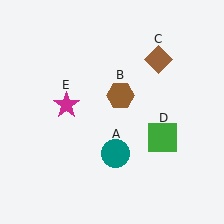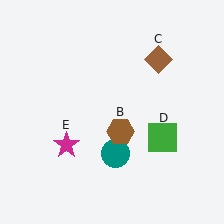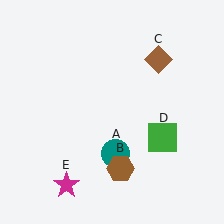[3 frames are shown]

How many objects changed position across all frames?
2 objects changed position: brown hexagon (object B), magenta star (object E).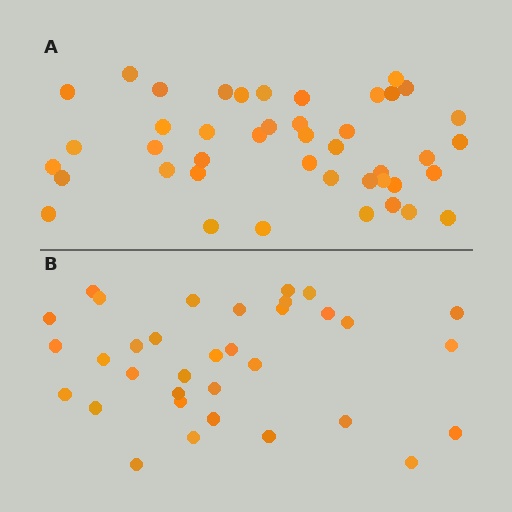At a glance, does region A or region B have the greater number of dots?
Region A (the top region) has more dots.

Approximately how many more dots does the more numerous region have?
Region A has roughly 8 or so more dots than region B.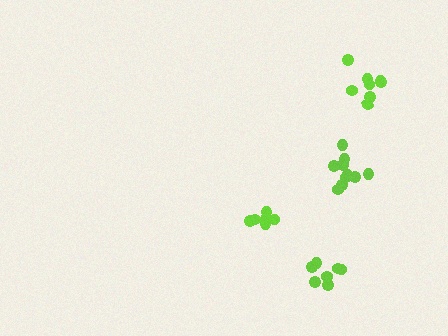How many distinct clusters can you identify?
There are 4 distinct clusters.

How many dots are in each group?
Group 1: 7 dots, Group 2: 6 dots, Group 3: 10 dots, Group 4: 8 dots (31 total).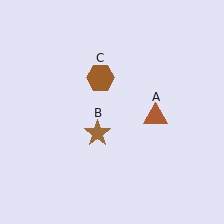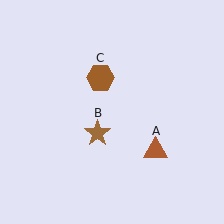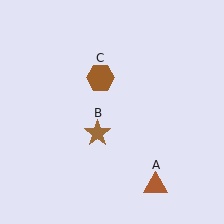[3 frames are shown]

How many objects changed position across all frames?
1 object changed position: brown triangle (object A).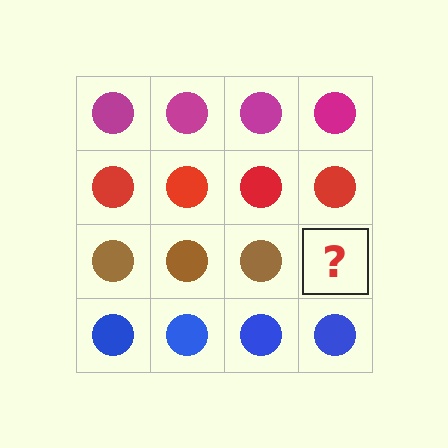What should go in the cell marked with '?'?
The missing cell should contain a brown circle.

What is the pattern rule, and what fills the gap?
The rule is that each row has a consistent color. The gap should be filled with a brown circle.